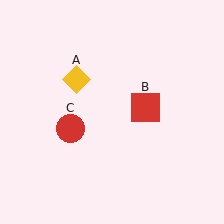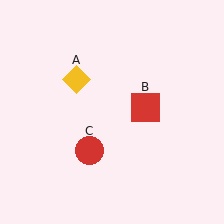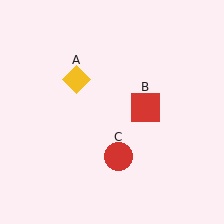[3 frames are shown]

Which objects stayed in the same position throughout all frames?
Yellow diamond (object A) and red square (object B) remained stationary.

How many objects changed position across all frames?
1 object changed position: red circle (object C).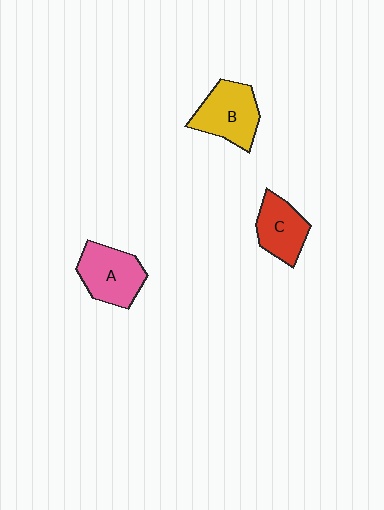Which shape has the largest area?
Shape B (yellow).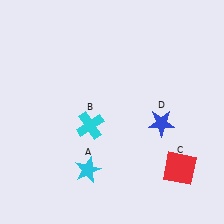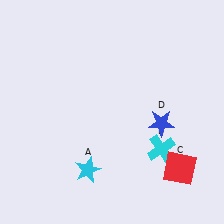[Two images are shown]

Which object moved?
The cyan cross (B) moved right.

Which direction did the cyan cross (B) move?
The cyan cross (B) moved right.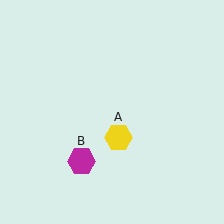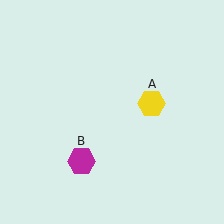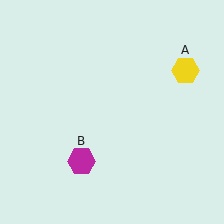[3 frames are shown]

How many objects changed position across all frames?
1 object changed position: yellow hexagon (object A).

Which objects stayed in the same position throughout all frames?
Magenta hexagon (object B) remained stationary.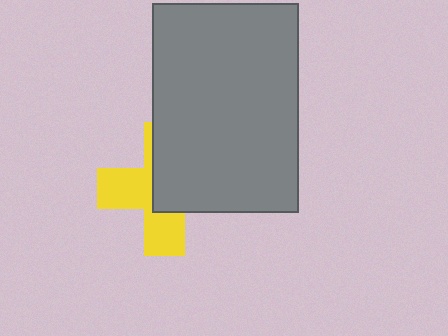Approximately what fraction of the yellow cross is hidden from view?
Roughly 53% of the yellow cross is hidden behind the gray rectangle.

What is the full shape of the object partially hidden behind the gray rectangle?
The partially hidden object is a yellow cross.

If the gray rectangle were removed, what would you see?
You would see the complete yellow cross.